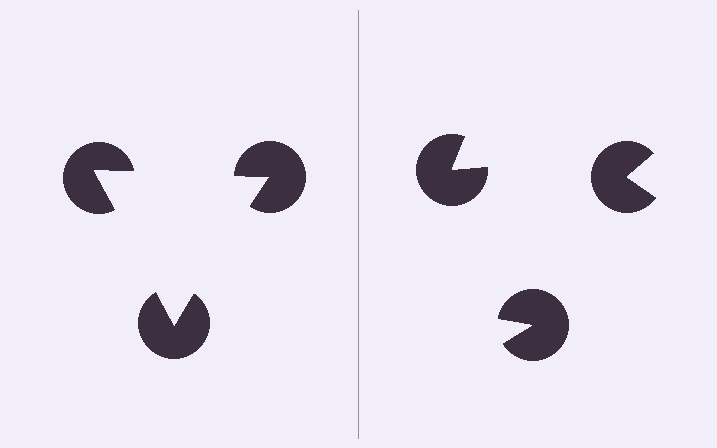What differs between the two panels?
The pac-man discs are positioned identically on both sides; only the wedge orientations differ. On the left they align to a triangle; on the right they are misaligned.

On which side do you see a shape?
An illusory triangle appears on the left side. On the right side the wedge cuts are rotated, so no coherent shape forms.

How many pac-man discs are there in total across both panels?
6 — 3 on each side.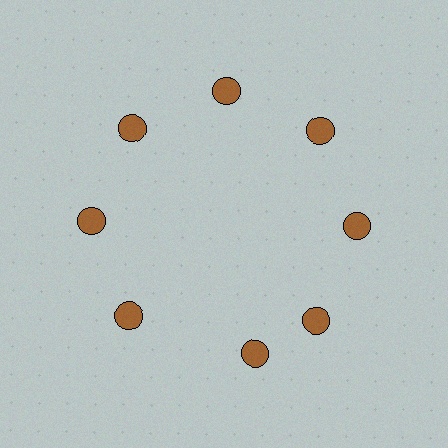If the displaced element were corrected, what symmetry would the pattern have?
It would have 8-fold rotational symmetry — the pattern would map onto itself every 45 degrees.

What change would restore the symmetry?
The symmetry would be restored by rotating it back into even spacing with its neighbors so that all 8 circles sit at equal angles and equal distance from the center.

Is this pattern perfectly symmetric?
No. The 8 brown circles are arranged in a ring, but one element near the 6 o'clock position is rotated out of alignment along the ring, breaking the 8-fold rotational symmetry.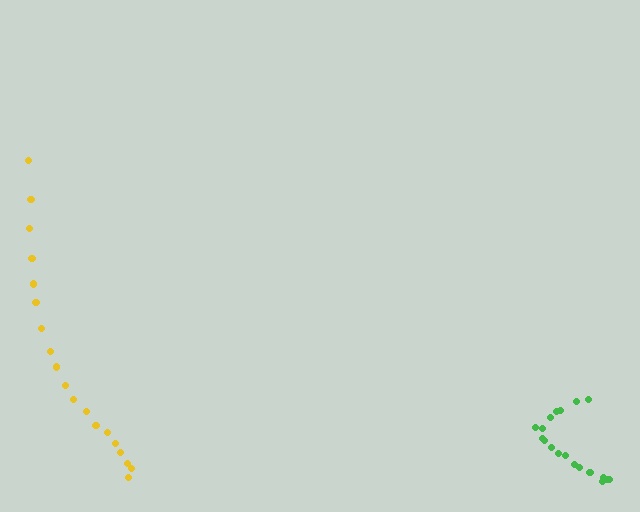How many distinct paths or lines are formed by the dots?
There are 2 distinct paths.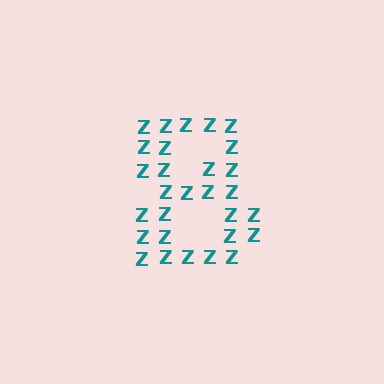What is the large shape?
The large shape is the digit 8.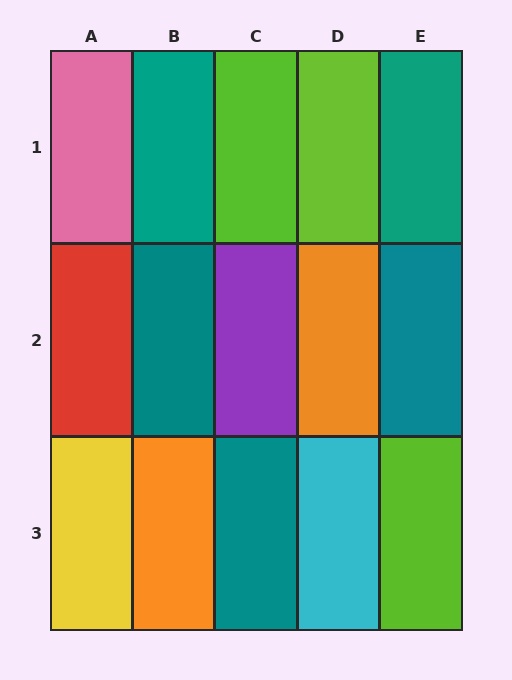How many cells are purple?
1 cell is purple.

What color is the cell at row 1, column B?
Teal.